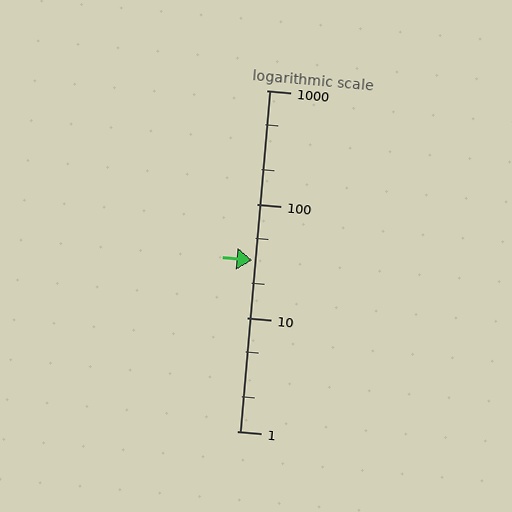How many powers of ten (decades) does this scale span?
The scale spans 3 decades, from 1 to 1000.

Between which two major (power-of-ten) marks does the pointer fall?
The pointer is between 10 and 100.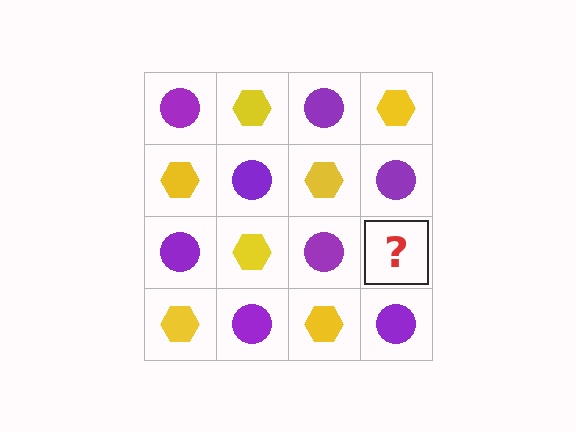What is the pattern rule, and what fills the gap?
The rule is that it alternates purple circle and yellow hexagon in a checkerboard pattern. The gap should be filled with a yellow hexagon.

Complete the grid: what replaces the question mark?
The question mark should be replaced with a yellow hexagon.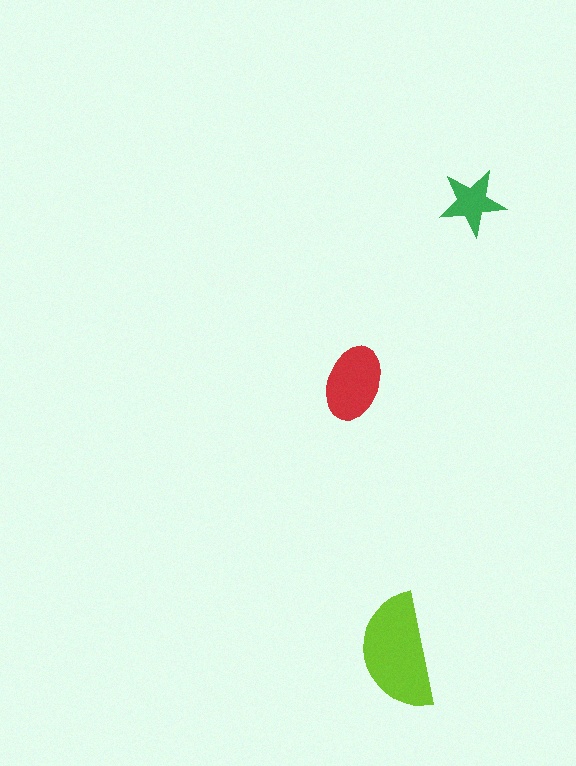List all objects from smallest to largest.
The green star, the red ellipse, the lime semicircle.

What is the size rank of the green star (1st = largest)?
3rd.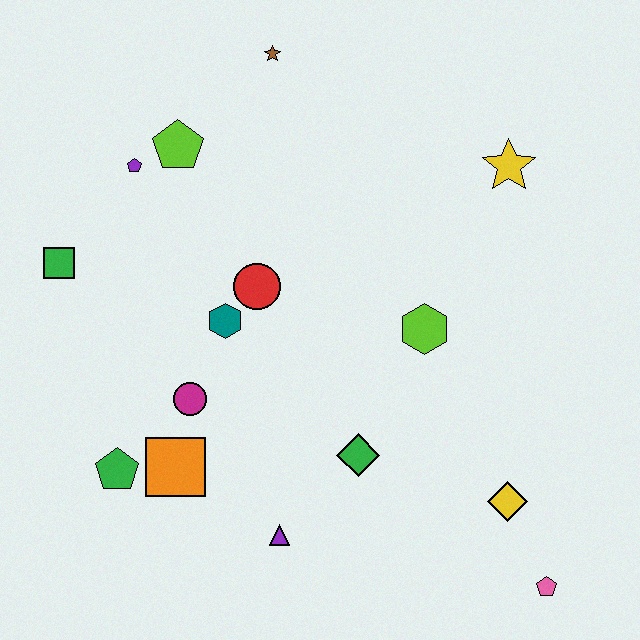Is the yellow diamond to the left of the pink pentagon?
Yes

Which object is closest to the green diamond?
The purple triangle is closest to the green diamond.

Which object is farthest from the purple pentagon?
The pink pentagon is farthest from the purple pentagon.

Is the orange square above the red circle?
No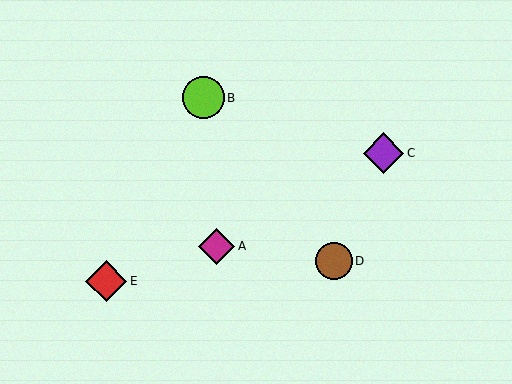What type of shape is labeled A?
Shape A is a magenta diamond.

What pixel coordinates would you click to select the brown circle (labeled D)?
Click at (334, 261) to select the brown circle D.